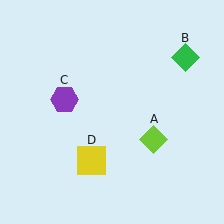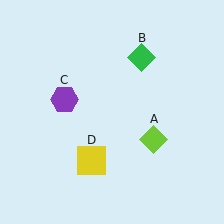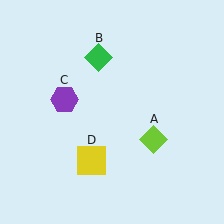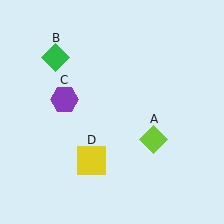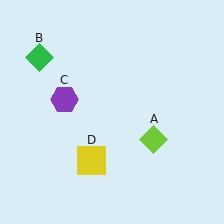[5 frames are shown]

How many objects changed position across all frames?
1 object changed position: green diamond (object B).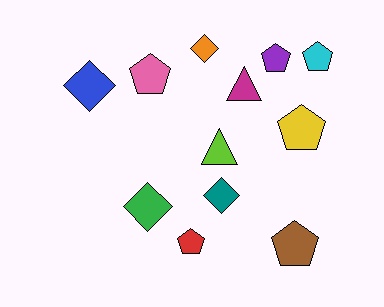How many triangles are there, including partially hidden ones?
There are 2 triangles.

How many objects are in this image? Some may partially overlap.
There are 12 objects.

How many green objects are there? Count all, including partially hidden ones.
There is 1 green object.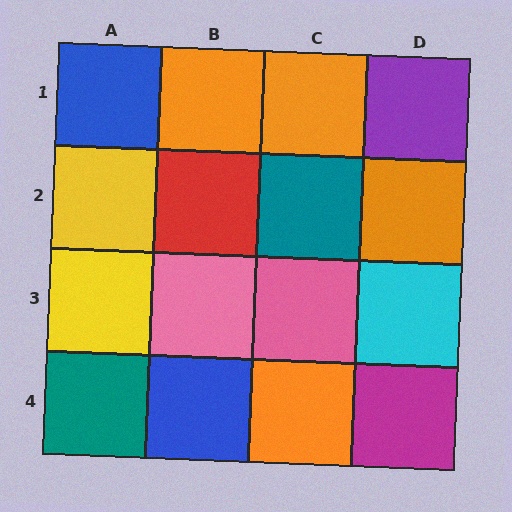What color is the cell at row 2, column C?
Teal.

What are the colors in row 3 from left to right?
Yellow, pink, pink, cyan.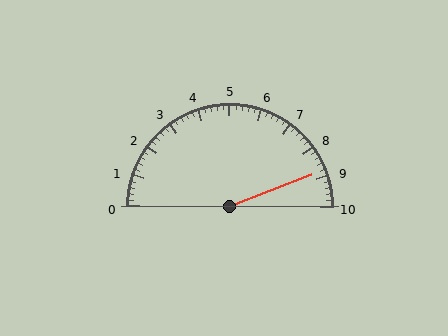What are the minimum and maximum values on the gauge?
The gauge ranges from 0 to 10.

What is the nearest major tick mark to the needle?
The nearest major tick mark is 9.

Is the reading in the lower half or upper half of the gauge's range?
The reading is in the upper half of the range (0 to 10).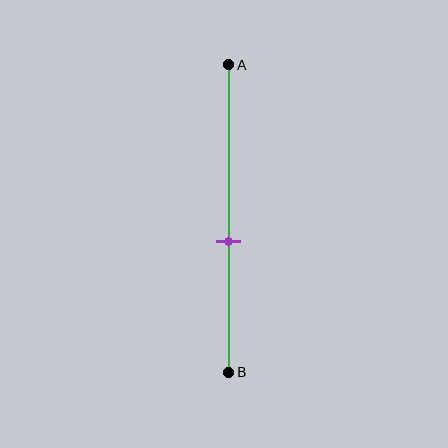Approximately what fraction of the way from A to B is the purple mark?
The purple mark is approximately 55% of the way from A to B.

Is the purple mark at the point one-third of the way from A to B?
No, the mark is at about 55% from A, not at the 33% one-third point.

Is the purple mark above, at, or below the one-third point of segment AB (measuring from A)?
The purple mark is below the one-third point of segment AB.